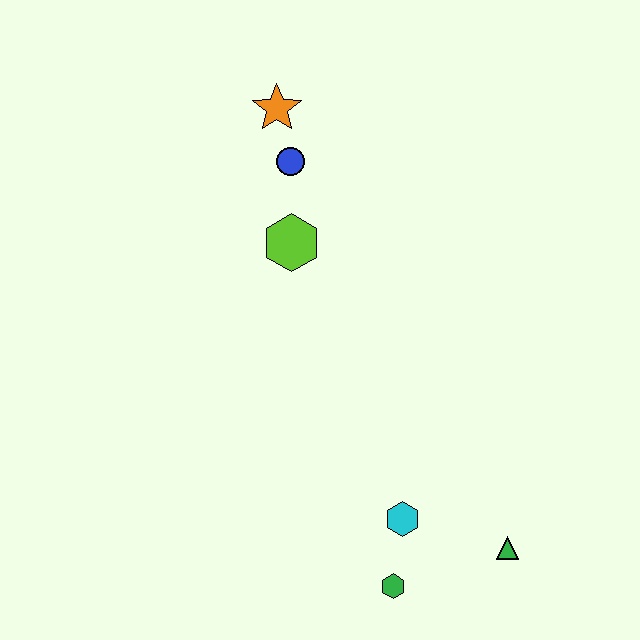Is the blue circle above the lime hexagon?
Yes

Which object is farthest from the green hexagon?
The orange star is farthest from the green hexagon.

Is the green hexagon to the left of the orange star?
No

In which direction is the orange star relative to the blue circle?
The orange star is above the blue circle.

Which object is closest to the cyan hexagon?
The green hexagon is closest to the cyan hexagon.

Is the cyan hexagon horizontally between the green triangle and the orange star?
Yes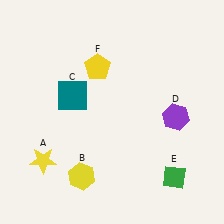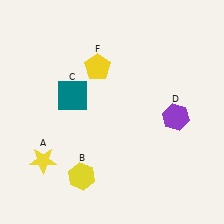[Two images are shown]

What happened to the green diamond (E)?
The green diamond (E) was removed in Image 2. It was in the bottom-right area of Image 1.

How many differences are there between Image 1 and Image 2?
There is 1 difference between the two images.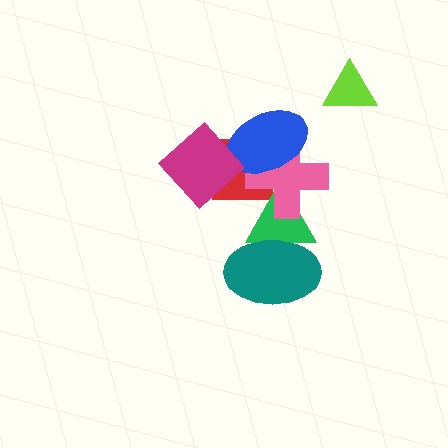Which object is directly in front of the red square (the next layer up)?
The pink cross is directly in front of the red square.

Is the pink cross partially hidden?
Yes, it is partially covered by another shape.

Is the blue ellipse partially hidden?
Yes, it is partially covered by another shape.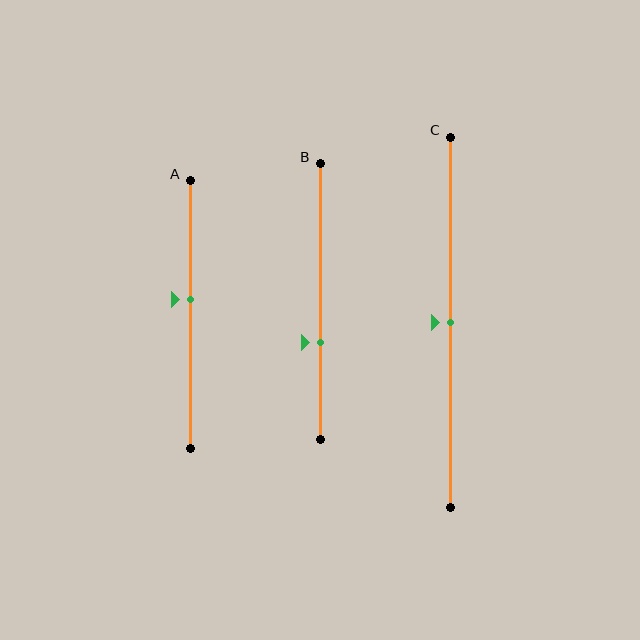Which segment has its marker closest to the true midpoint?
Segment C has its marker closest to the true midpoint.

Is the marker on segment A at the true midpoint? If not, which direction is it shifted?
No, the marker on segment A is shifted upward by about 6% of the segment length.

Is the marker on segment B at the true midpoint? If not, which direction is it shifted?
No, the marker on segment B is shifted downward by about 15% of the segment length.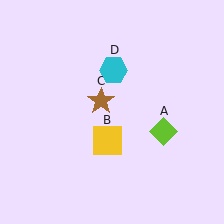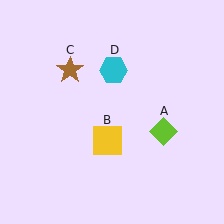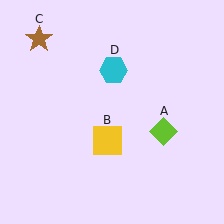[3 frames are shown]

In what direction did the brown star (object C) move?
The brown star (object C) moved up and to the left.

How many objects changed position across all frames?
1 object changed position: brown star (object C).